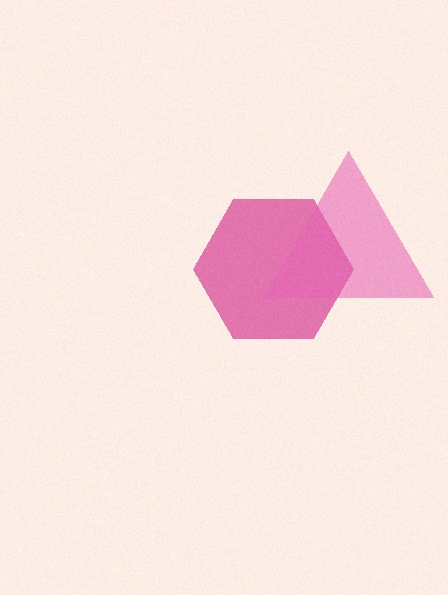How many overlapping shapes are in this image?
There are 2 overlapping shapes in the image.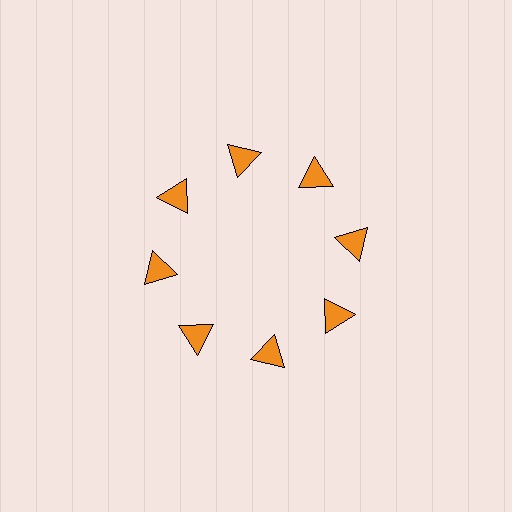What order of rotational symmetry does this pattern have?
This pattern has 8-fold rotational symmetry.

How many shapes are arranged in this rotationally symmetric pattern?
There are 8 shapes, arranged in 8 groups of 1.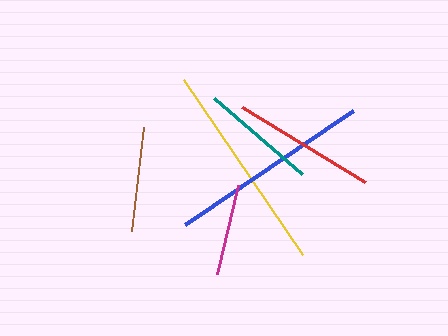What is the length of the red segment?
The red segment is approximately 144 pixels long.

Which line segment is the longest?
The yellow line is the longest at approximately 212 pixels.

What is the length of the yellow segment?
The yellow segment is approximately 212 pixels long.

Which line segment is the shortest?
The magenta line is the shortest at approximately 91 pixels.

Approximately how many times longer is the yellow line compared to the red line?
The yellow line is approximately 1.5 times the length of the red line.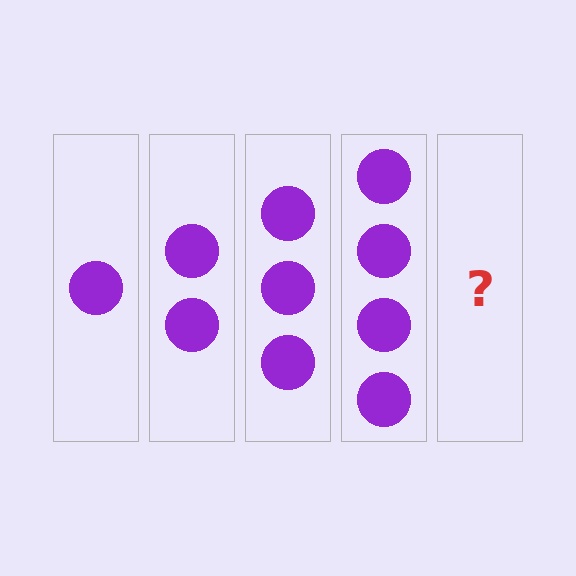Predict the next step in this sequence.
The next step is 5 circles.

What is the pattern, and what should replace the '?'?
The pattern is that each step adds one more circle. The '?' should be 5 circles.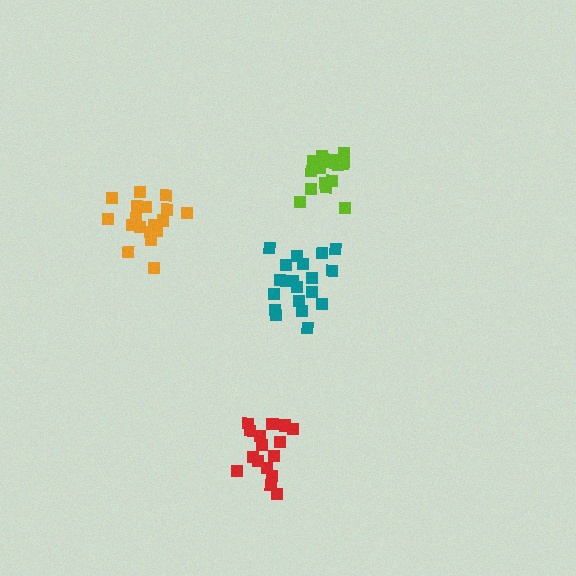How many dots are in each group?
Group 1: 18 dots, Group 2: 20 dots, Group 3: 18 dots, Group 4: 16 dots (72 total).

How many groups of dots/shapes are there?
There are 4 groups.